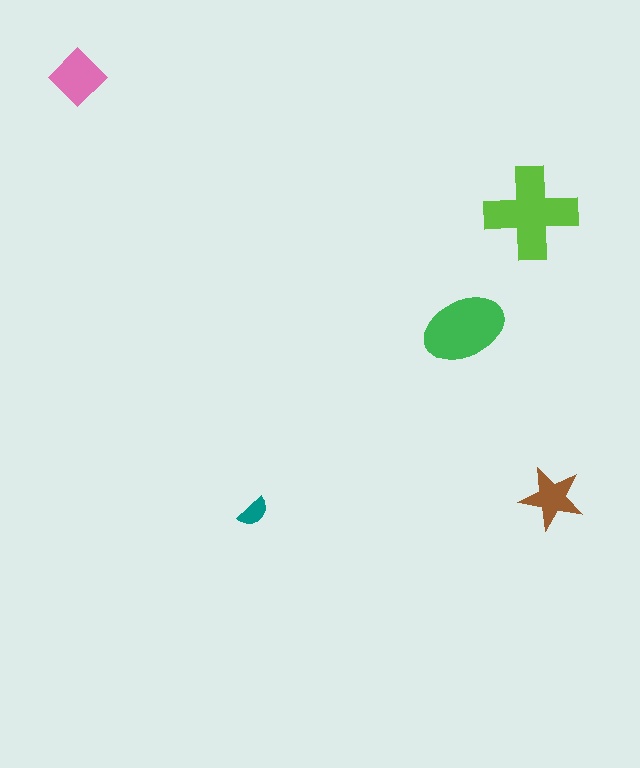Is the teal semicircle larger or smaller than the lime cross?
Smaller.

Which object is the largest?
The lime cross.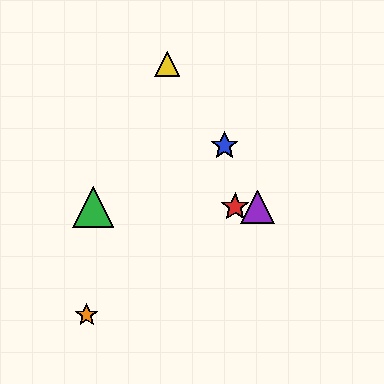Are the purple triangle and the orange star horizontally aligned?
No, the purple triangle is at y≈207 and the orange star is at y≈315.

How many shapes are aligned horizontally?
3 shapes (the red star, the green triangle, the purple triangle) are aligned horizontally.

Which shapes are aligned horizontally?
The red star, the green triangle, the purple triangle are aligned horizontally.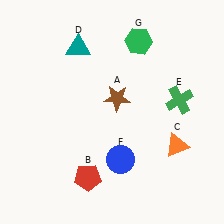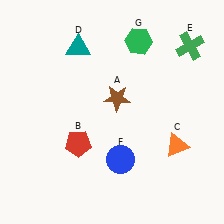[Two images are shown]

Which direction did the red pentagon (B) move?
The red pentagon (B) moved up.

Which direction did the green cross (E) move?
The green cross (E) moved up.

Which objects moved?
The objects that moved are: the red pentagon (B), the green cross (E).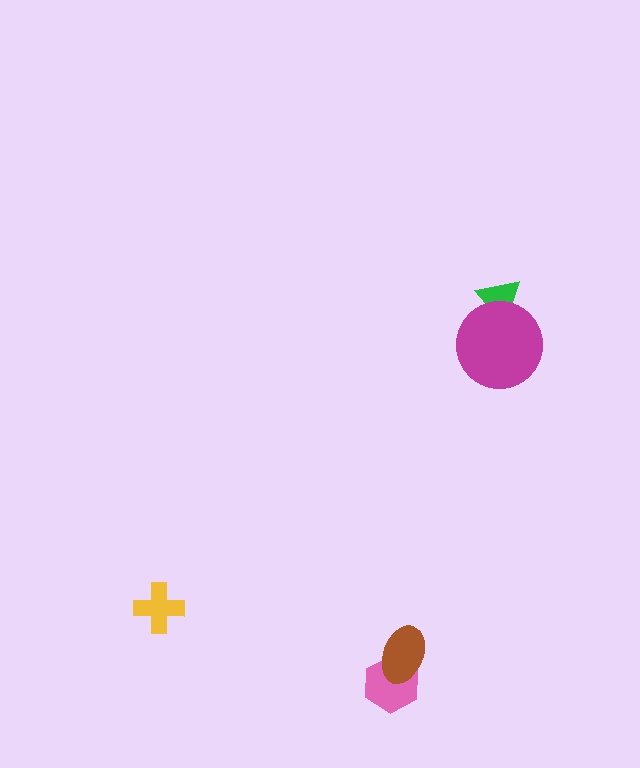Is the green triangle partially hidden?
Yes, it is partially covered by another shape.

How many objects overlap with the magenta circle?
1 object overlaps with the magenta circle.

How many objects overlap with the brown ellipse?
1 object overlaps with the brown ellipse.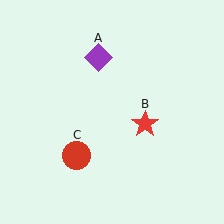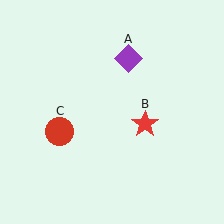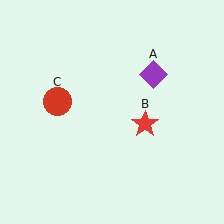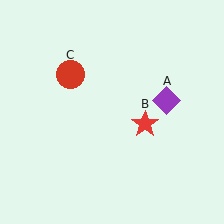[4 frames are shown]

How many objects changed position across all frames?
2 objects changed position: purple diamond (object A), red circle (object C).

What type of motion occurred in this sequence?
The purple diamond (object A), red circle (object C) rotated clockwise around the center of the scene.